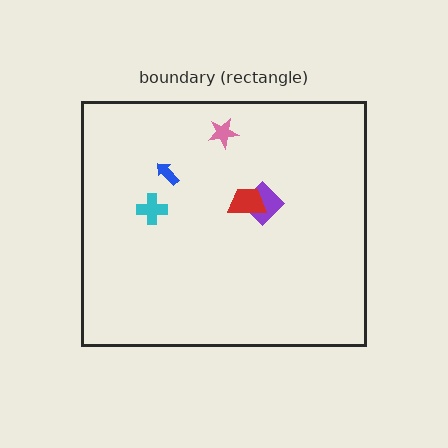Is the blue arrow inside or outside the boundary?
Inside.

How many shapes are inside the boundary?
5 inside, 0 outside.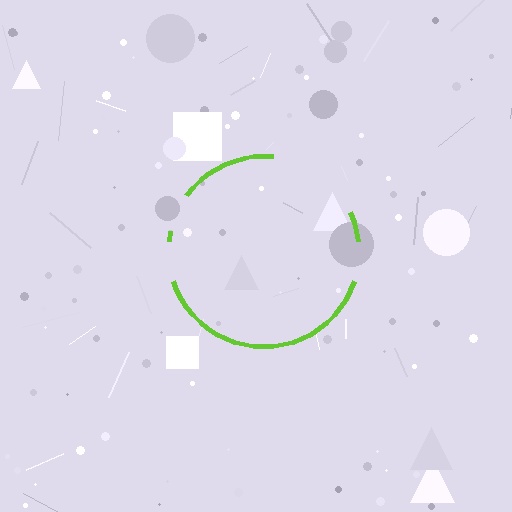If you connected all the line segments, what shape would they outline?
They would outline a circle.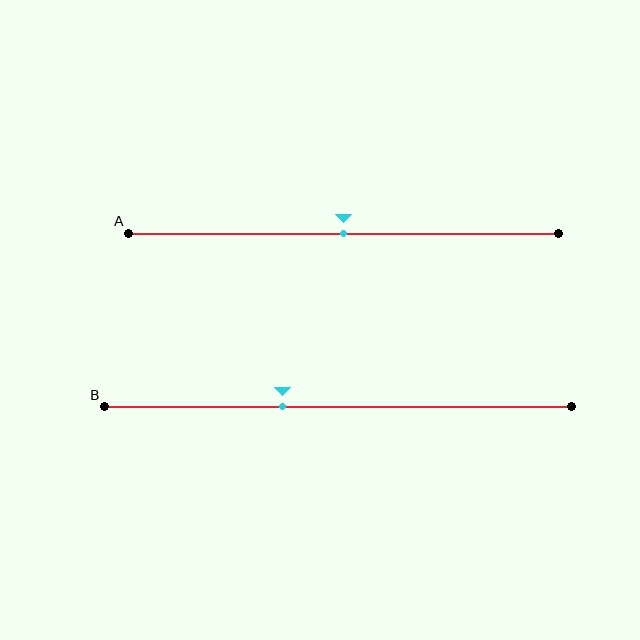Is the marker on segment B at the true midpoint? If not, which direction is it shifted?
No, the marker on segment B is shifted to the left by about 12% of the segment length.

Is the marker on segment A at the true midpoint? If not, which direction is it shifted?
Yes, the marker on segment A is at the true midpoint.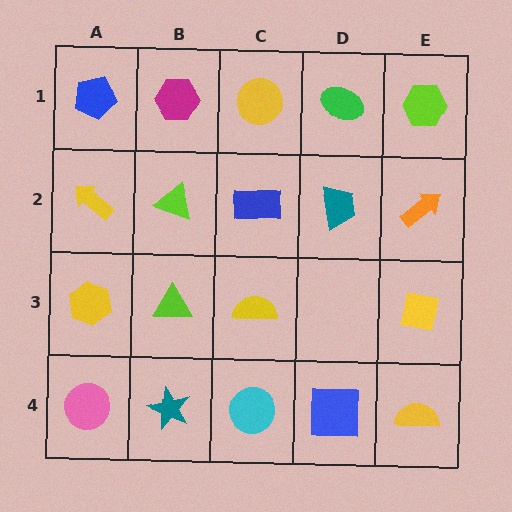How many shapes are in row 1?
5 shapes.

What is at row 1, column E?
A lime hexagon.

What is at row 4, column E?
A yellow semicircle.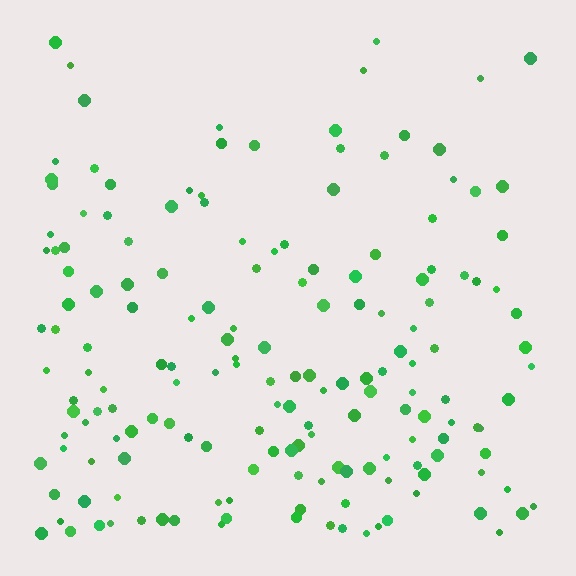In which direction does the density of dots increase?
From top to bottom, with the bottom side densest.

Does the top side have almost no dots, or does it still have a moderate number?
Still a moderate number, just noticeably fewer than the bottom.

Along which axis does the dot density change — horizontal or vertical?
Vertical.